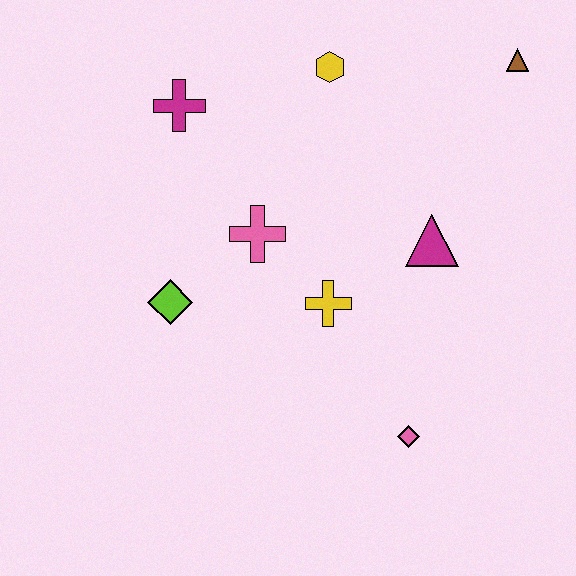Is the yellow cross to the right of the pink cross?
Yes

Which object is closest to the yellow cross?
The pink cross is closest to the yellow cross.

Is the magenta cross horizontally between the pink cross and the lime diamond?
Yes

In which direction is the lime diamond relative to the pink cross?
The lime diamond is to the left of the pink cross.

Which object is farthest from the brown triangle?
The lime diamond is farthest from the brown triangle.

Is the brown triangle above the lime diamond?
Yes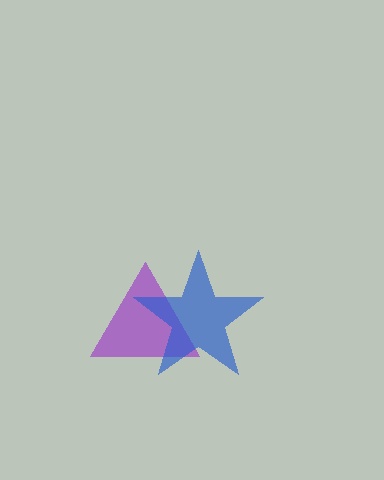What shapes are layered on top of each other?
The layered shapes are: a purple triangle, a blue star.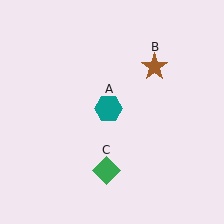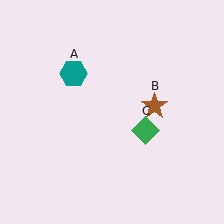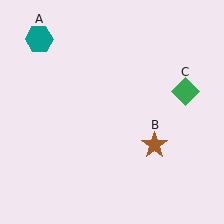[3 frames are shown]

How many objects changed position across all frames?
3 objects changed position: teal hexagon (object A), brown star (object B), green diamond (object C).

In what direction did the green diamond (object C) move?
The green diamond (object C) moved up and to the right.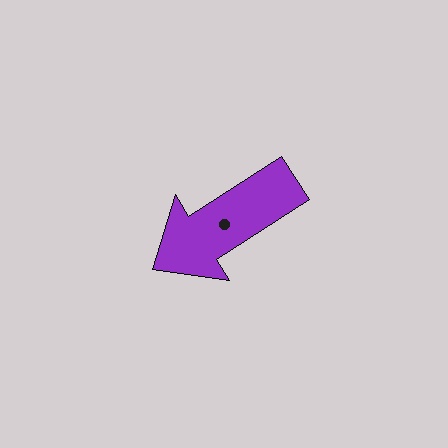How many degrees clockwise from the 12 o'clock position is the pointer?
Approximately 238 degrees.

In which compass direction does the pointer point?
Southwest.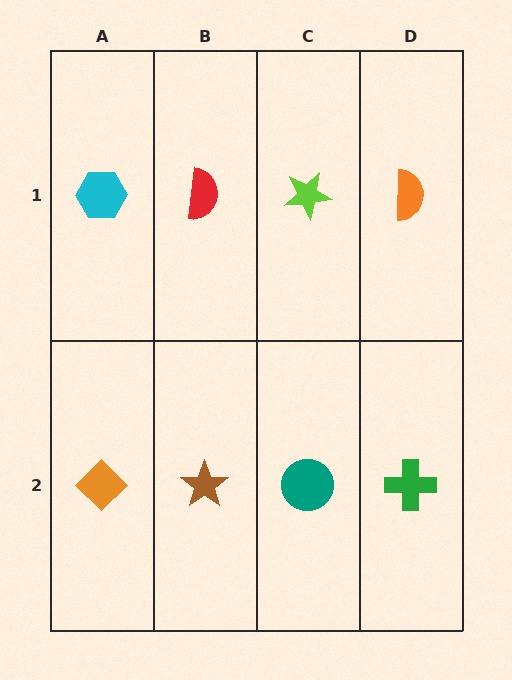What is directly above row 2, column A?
A cyan hexagon.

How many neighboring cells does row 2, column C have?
3.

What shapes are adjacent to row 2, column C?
A lime star (row 1, column C), a brown star (row 2, column B), a green cross (row 2, column D).